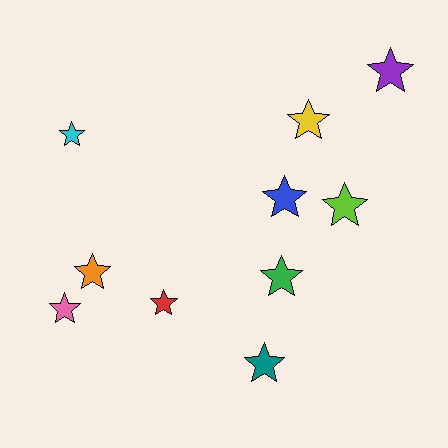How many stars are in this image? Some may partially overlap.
There are 10 stars.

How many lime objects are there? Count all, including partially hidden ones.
There is 1 lime object.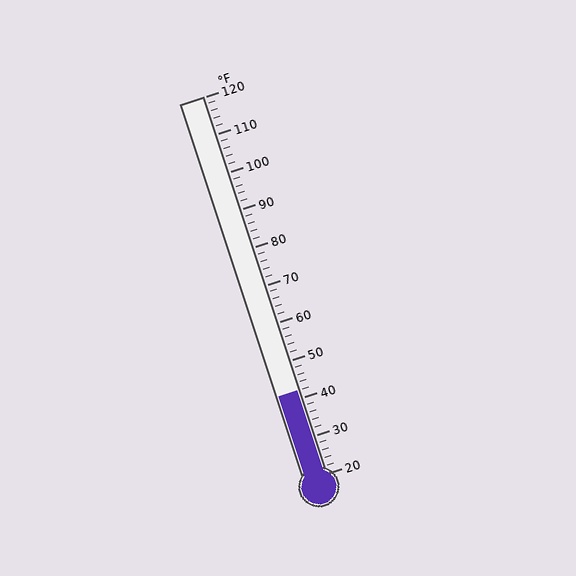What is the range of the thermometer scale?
The thermometer scale ranges from 20°F to 120°F.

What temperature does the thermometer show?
The thermometer shows approximately 42°F.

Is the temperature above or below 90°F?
The temperature is below 90°F.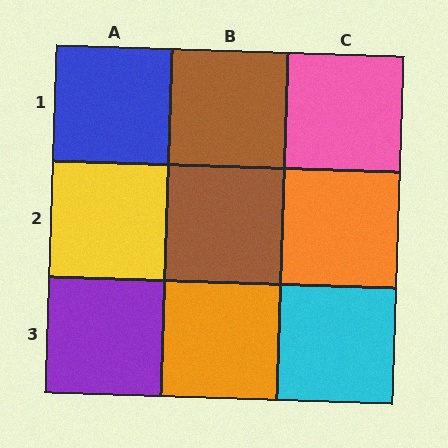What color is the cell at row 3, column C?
Cyan.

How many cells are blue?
1 cell is blue.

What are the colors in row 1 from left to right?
Blue, brown, pink.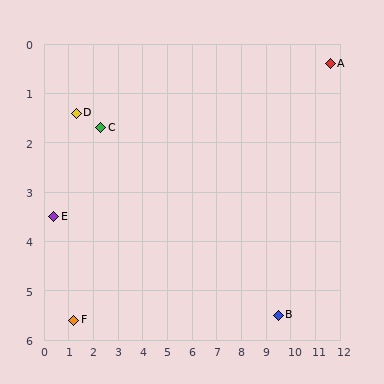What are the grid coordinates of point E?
Point E is at approximately (0.4, 3.5).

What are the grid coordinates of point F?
Point F is at approximately (1.2, 5.6).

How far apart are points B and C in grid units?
Points B and C are about 8.1 grid units apart.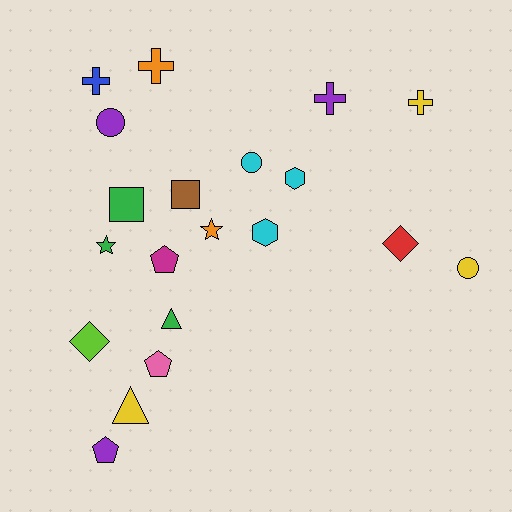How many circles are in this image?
There are 3 circles.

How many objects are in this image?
There are 20 objects.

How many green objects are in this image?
There are 3 green objects.